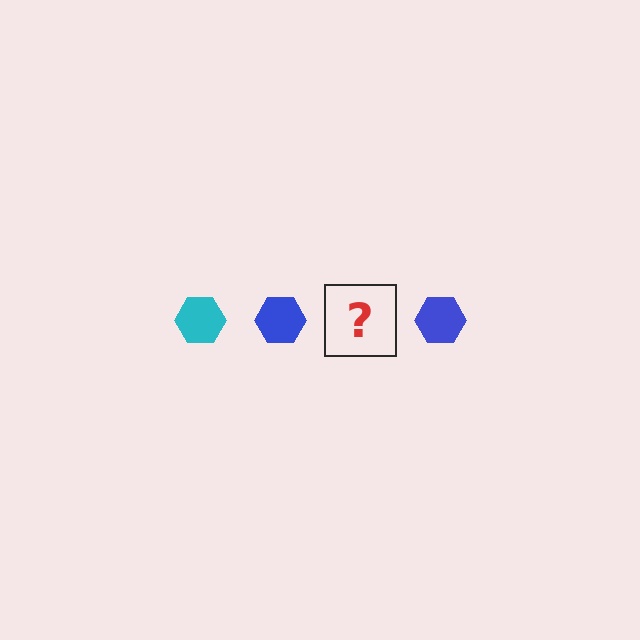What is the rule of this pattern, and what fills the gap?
The rule is that the pattern cycles through cyan, blue hexagons. The gap should be filled with a cyan hexagon.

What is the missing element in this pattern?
The missing element is a cyan hexagon.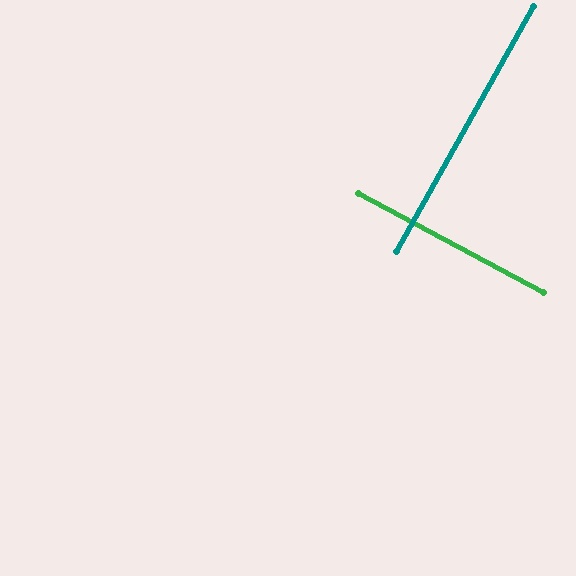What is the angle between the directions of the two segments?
Approximately 89 degrees.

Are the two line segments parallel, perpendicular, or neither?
Perpendicular — they meet at approximately 89°.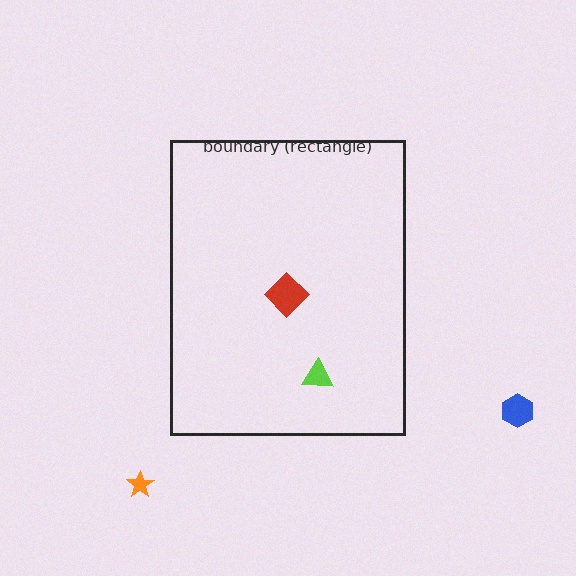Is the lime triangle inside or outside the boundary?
Inside.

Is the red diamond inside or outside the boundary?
Inside.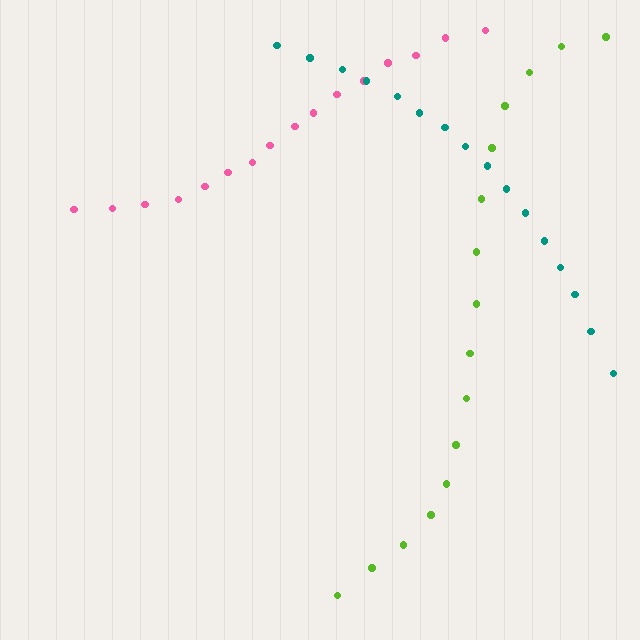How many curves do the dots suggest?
There are 3 distinct paths.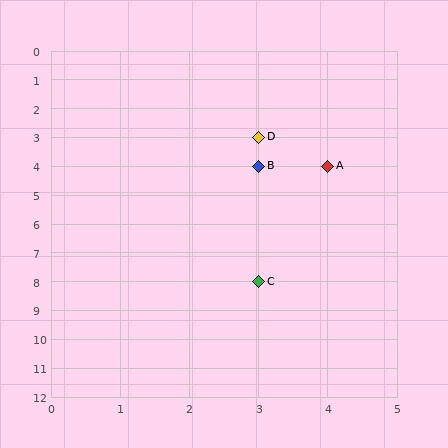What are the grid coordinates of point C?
Point C is at grid coordinates (3, 8).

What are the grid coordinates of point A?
Point A is at grid coordinates (4, 4).